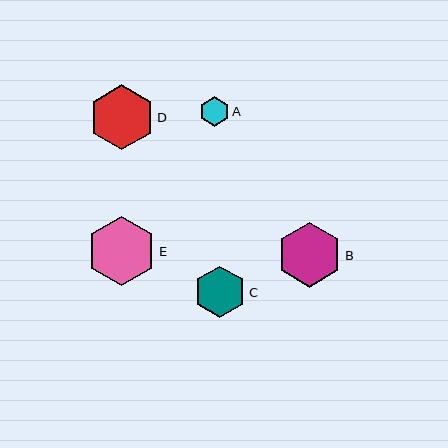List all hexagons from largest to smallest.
From largest to smallest: E, D, B, C, A.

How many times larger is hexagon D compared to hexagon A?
Hexagon D is approximately 2.2 times the size of hexagon A.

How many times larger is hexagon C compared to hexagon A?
Hexagon C is approximately 1.7 times the size of hexagon A.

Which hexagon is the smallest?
Hexagon A is the smallest with a size of approximately 29 pixels.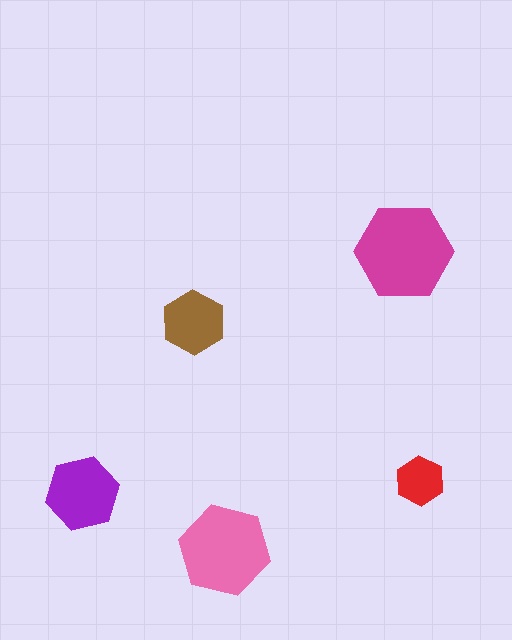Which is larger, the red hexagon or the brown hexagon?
The brown one.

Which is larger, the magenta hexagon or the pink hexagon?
The magenta one.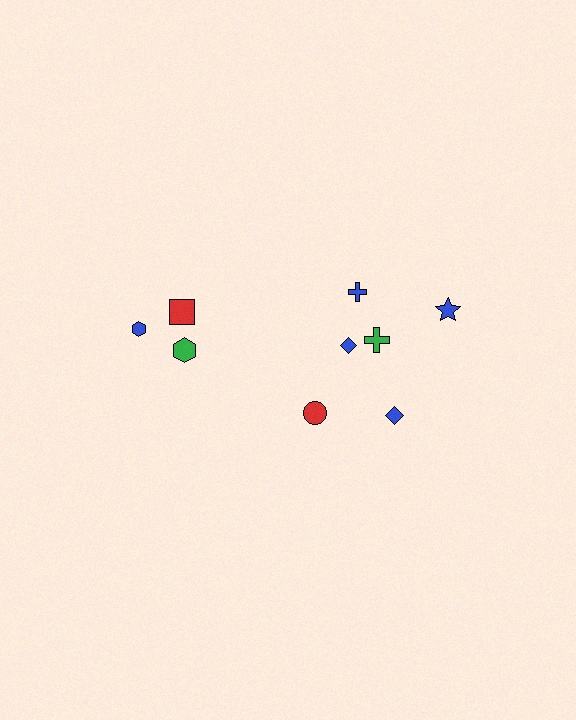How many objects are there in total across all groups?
There are 9 objects.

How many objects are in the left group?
There are 3 objects.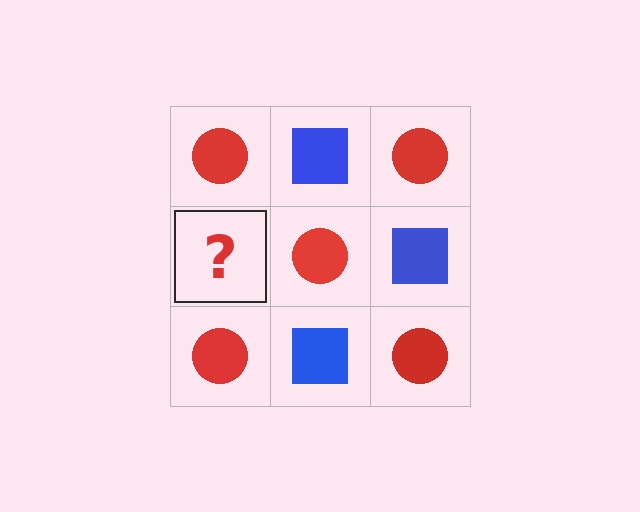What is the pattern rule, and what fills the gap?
The rule is that it alternates red circle and blue square in a checkerboard pattern. The gap should be filled with a blue square.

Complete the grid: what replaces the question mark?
The question mark should be replaced with a blue square.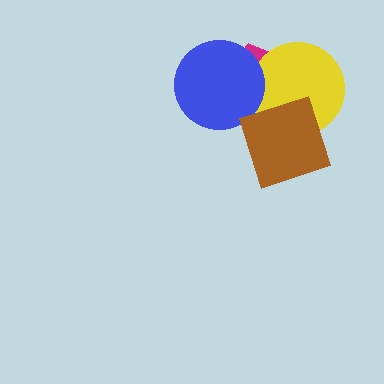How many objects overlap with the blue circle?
2 objects overlap with the blue circle.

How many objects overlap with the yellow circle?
3 objects overlap with the yellow circle.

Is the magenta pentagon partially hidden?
Yes, it is partially covered by another shape.